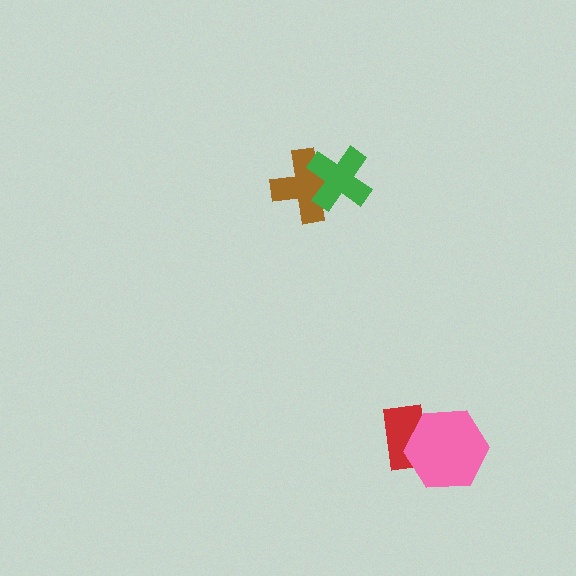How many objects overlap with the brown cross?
1 object overlaps with the brown cross.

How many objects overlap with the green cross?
1 object overlaps with the green cross.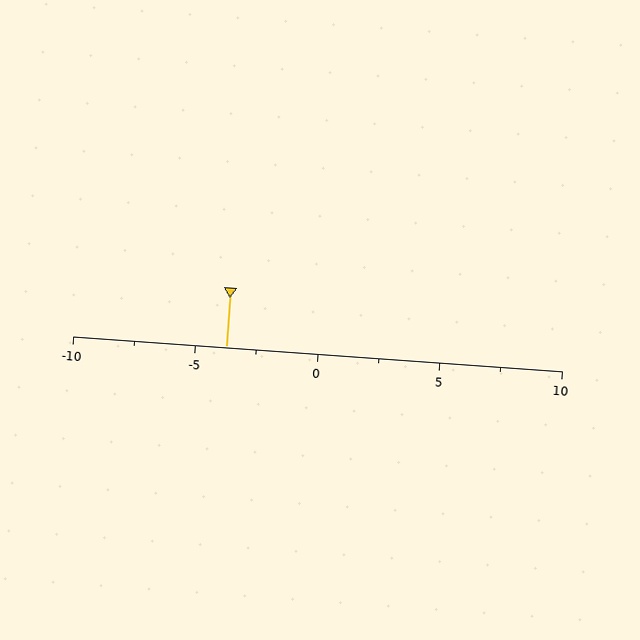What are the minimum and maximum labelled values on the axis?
The axis runs from -10 to 10.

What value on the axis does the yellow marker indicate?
The marker indicates approximately -3.8.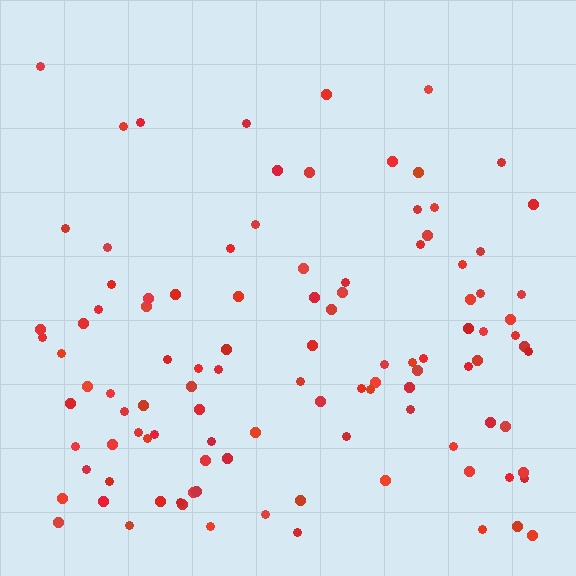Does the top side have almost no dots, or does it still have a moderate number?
Still a moderate number, just noticeably fewer than the bottom.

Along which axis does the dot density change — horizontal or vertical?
Vertical.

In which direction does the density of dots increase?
From top to bottom, with the bottom side densest.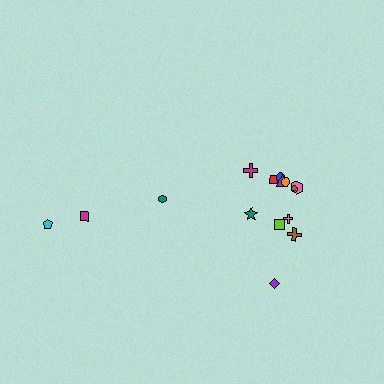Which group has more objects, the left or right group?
The right group.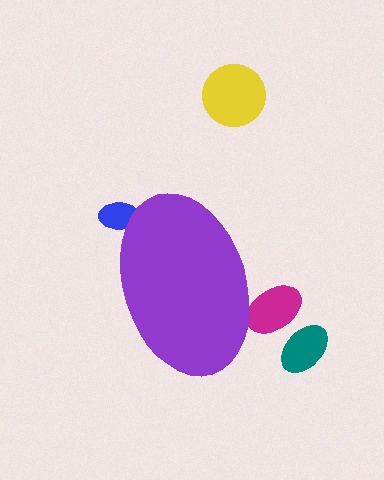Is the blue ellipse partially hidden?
Yes, the blue ellipse is partially hidden behind the purple ellipse.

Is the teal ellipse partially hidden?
No, the teal ellipse is fully visible.